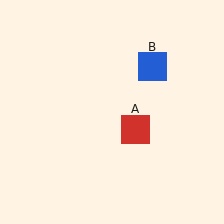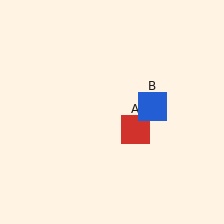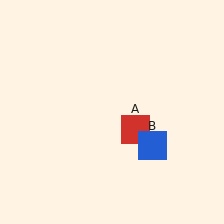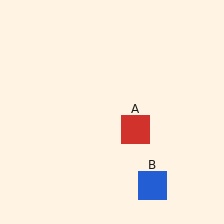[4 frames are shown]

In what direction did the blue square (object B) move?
The blue square (object B) moved down.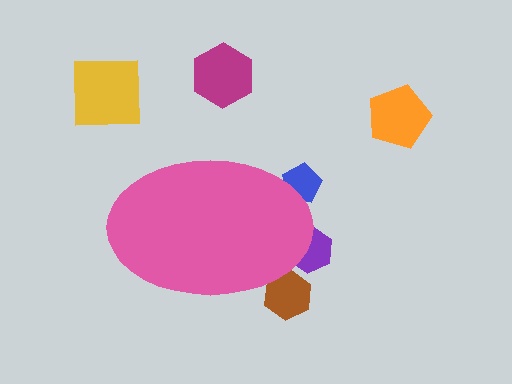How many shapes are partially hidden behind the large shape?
3 shapes are partially hidden.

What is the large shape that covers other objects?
A pink ellipse.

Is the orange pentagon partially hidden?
No, the orange pentagon is fully visible.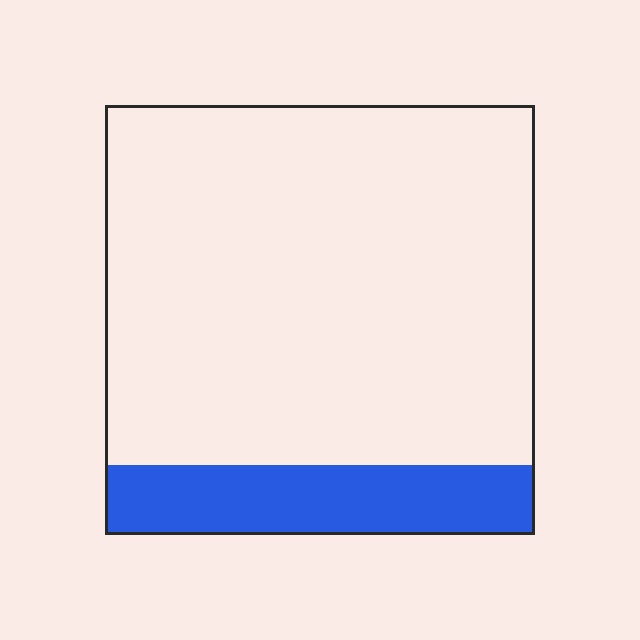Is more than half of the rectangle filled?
No.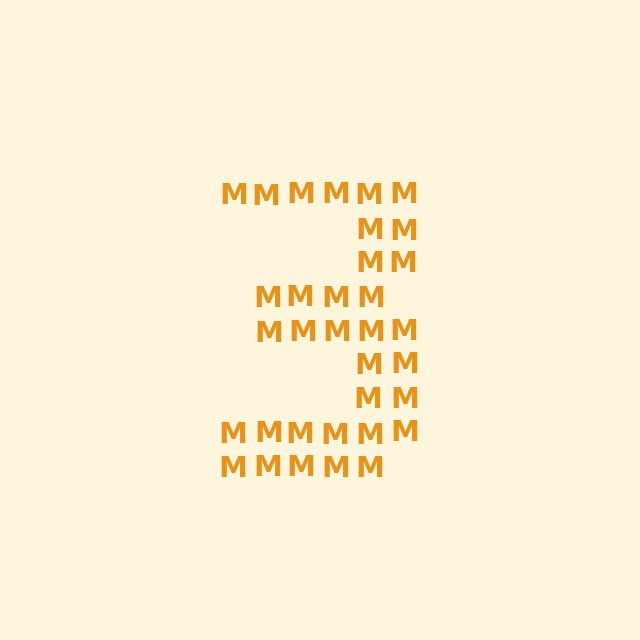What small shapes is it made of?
It is made of small letter M's.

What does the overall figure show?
The overall figure shows the digit 3.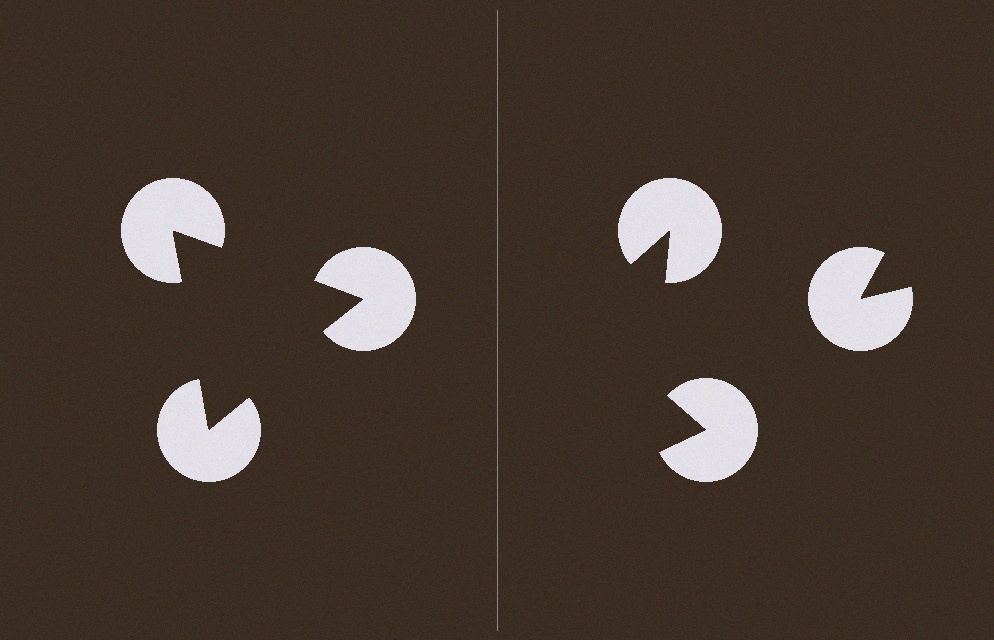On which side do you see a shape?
An illusory triangle appears on the left side. On the right side the wedge cuts are rotated, so no coherent shape forms.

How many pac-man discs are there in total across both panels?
6 — 3 on each side.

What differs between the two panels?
The pac-man discs are positioned identically on both sides; only the wedge orientations differ. On the left they align to a triangle; on the right they are misaligned.